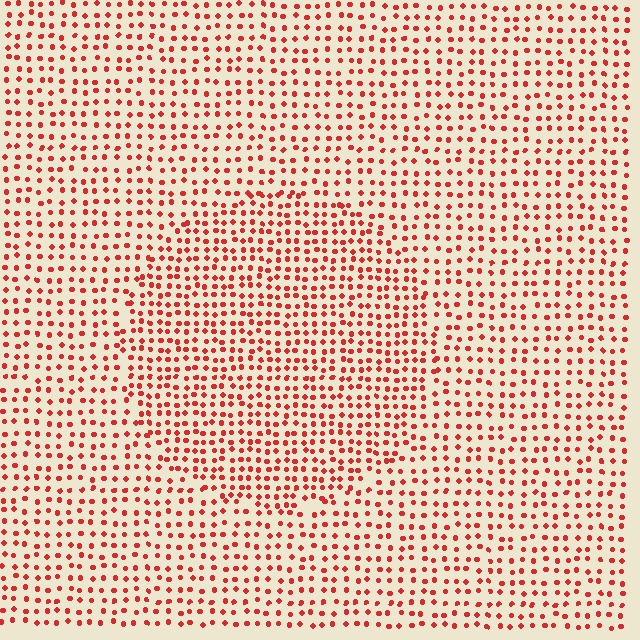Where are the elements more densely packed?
The elements are more densely packed inside the circle boundary.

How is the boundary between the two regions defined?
The boundary is defined by a change in element density (approximately 1.5x ratio). All elements are the same color, size, and shape.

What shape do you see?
I see a circle.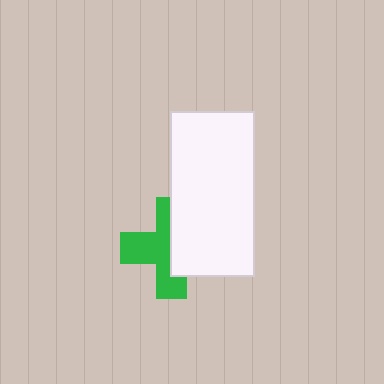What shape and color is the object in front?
The object in front is a white rectangle.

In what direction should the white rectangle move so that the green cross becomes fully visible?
The white rectangle should move right. That is the shortest direction to clear the overlap and leave the green cross fully visible.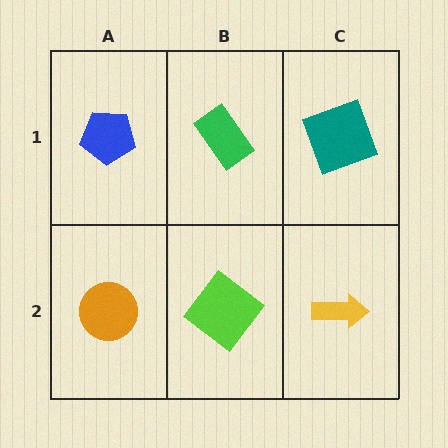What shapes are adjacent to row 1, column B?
A lime diamond (row 2, column B), a blue pentagon (row 1, column A), a teal square (row 1, column C).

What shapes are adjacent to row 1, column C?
A yellow arrow (row 2, column C), a green rectangle (row 1, column B).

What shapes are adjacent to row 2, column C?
A teal square (row 1, column C), a lime diamond (row 2, column B).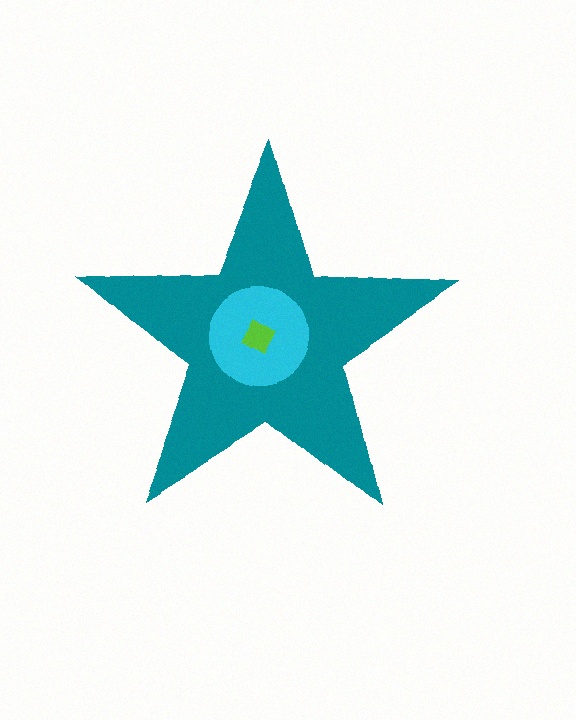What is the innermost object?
The lime square.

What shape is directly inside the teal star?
The cyan circle.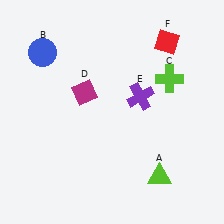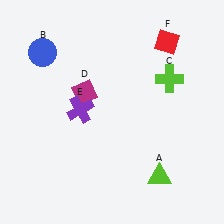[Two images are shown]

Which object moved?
The purple cross (E) moved left.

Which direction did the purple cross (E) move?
The purple cross (E) moved left.